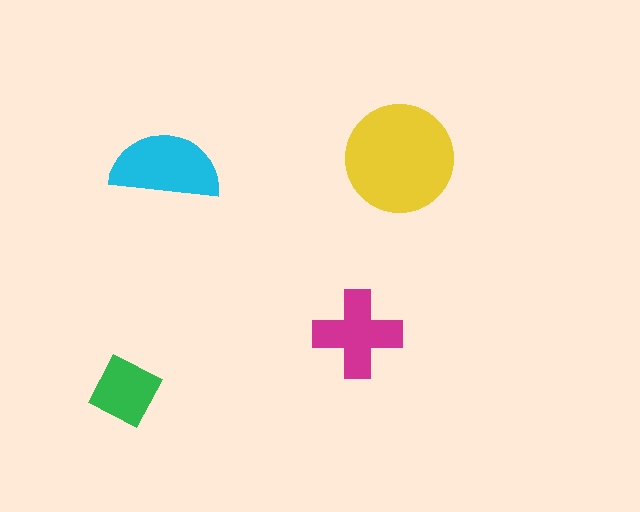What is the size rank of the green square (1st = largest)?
4th.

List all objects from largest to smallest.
The yellow circle, the cyan semicircle, the magenta cross, the green square.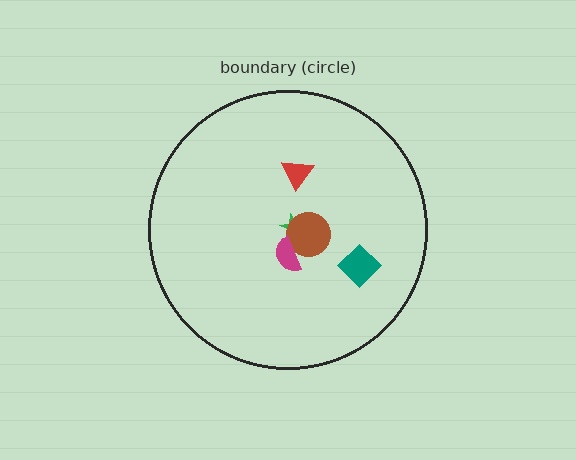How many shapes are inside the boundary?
5 inside, 0 outside.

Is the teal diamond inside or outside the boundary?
Inside.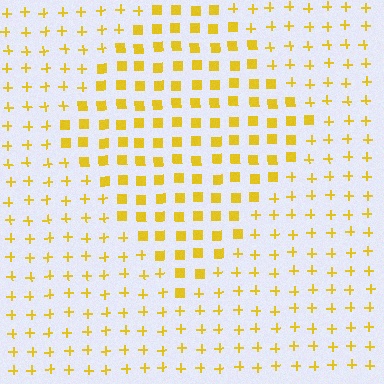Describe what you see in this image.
The image is filled with small yellow elements arranged in a uniform grid. A diamond-shaped region contains squares, while the surrounding area contains plus signs. The boundary is defined purely by the change in element shape.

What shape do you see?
I see a diamond.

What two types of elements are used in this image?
The image uses squares inside the diamond region and plus signs outside it.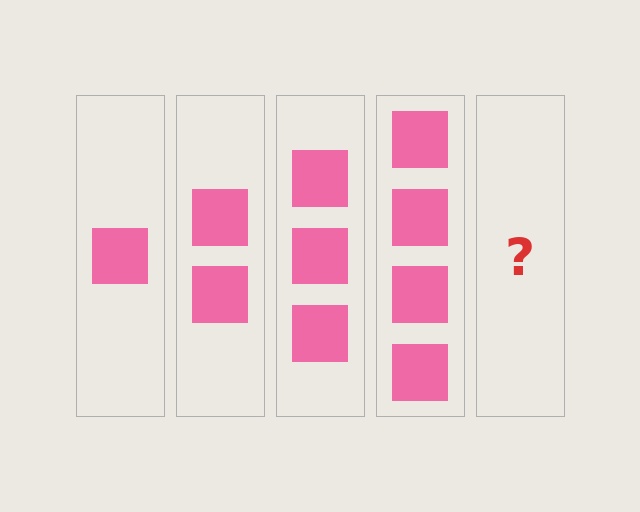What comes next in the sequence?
The next element should be 5 squares.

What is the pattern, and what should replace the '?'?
The pattern is that each step adds one more square. The '?' should be 5 squares.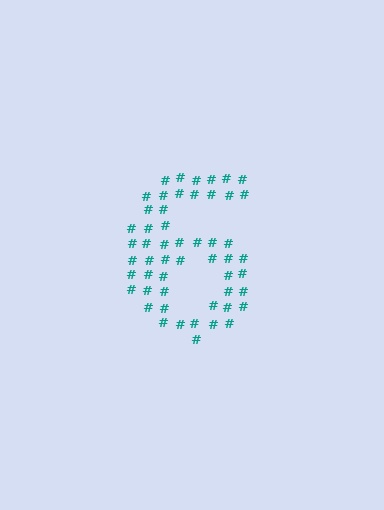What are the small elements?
The small elements are hash symbols.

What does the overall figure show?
The overall figure shows the digit 6.